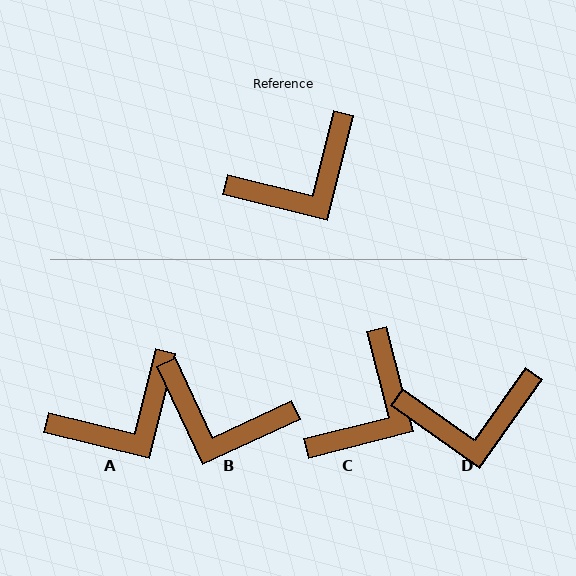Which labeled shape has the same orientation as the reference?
A.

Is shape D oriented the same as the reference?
No, it is off by about 21 degrees.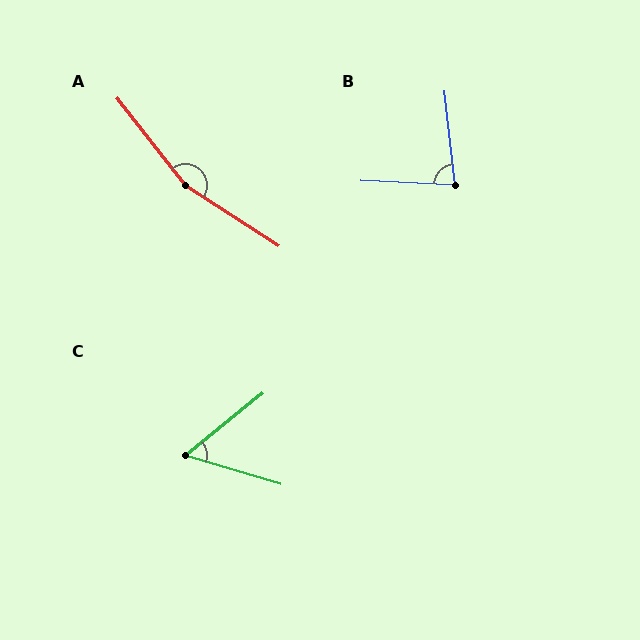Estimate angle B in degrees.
Approximately 81 degrees.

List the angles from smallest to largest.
C (55°), B (81°), A (161°).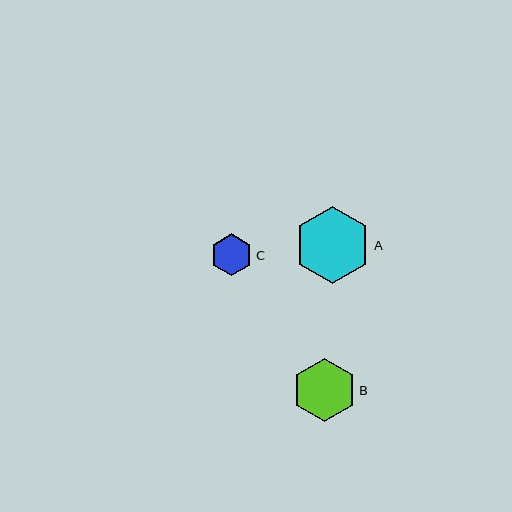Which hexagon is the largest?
Hexagon A is the largest with a size of approximately 77 pixels.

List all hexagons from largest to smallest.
From largest to smallest: A, B, C.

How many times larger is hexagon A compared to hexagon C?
Hexagon A is approximately 1.8 times the size of hexagon C.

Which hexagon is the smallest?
Hexagon C is the smallest with a size of approximately 42 pixels.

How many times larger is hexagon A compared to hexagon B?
Hexagon A is approximately 1.2 times the size of hexagon B.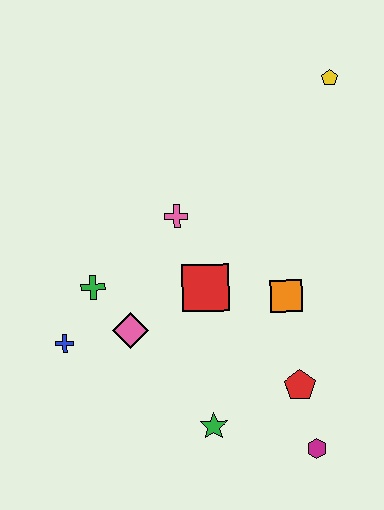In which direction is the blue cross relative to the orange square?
The blue cross is to the left of the orange square.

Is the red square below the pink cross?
Yes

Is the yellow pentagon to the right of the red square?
Yes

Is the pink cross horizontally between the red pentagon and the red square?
No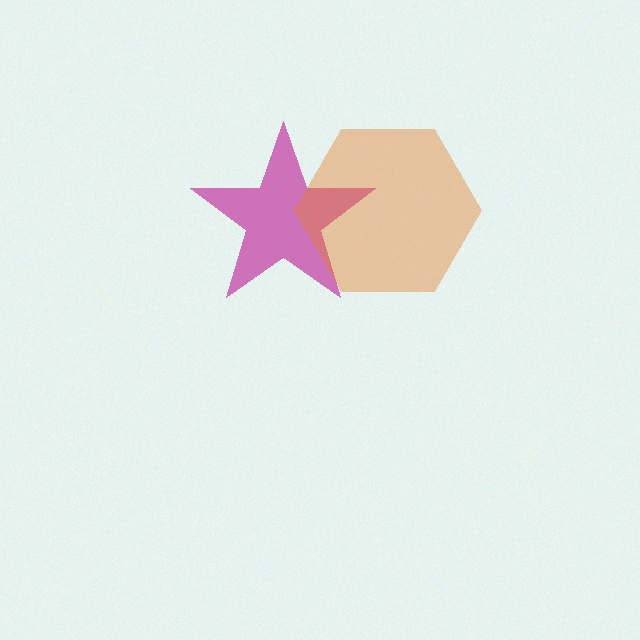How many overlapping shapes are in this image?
There are 2 overlapping shapes in the image.